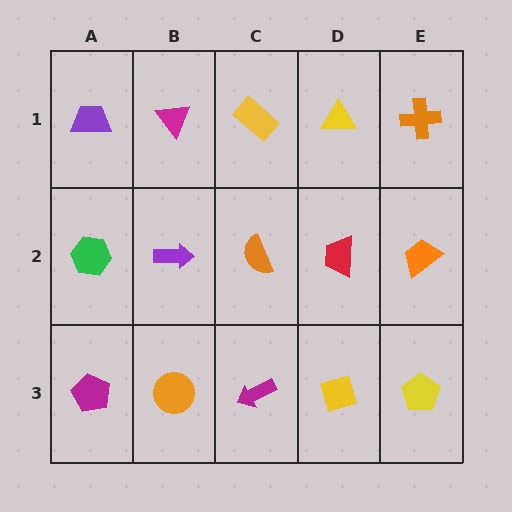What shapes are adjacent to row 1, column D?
A red trapezoid (row 2, column D), a yellow rectangle (row 1, column C), an orange cross (row 1, column E).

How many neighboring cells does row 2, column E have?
3.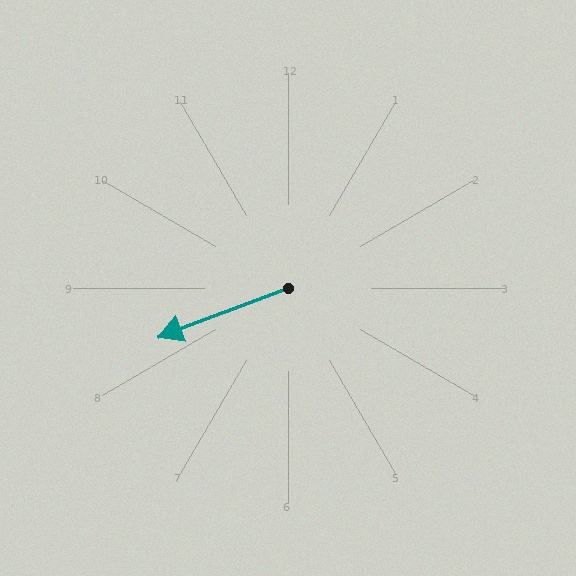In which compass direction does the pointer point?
West.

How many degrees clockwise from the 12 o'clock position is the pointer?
Approximately 249 degrees.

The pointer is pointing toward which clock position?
Roughly 8 o'clock.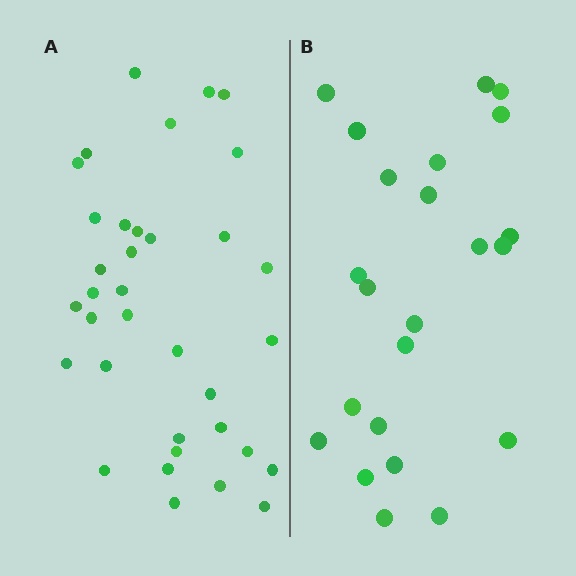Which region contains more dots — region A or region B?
Region A (the left region) has more dots.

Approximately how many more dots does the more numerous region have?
Region A has roughly 12 or so more dots than region B.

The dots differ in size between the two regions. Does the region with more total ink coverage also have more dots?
No. Region B has more total ink coverage because its dots are larger, but region A actually contains more individual dots. Total area can be misleading — the number of items is what matters here.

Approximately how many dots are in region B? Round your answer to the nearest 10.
About 20 dots. (The exact count is 23, which rounds to 20.)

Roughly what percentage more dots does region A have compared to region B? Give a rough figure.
About 50% more.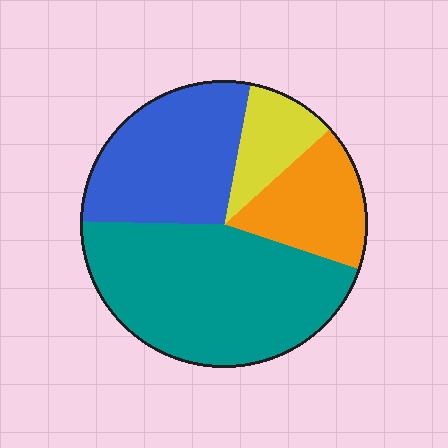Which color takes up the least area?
Yellow, at roughly 10%.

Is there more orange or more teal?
Teal.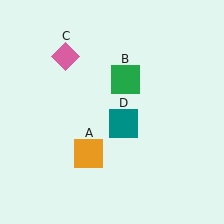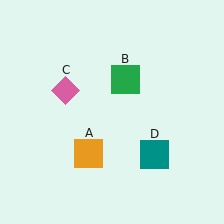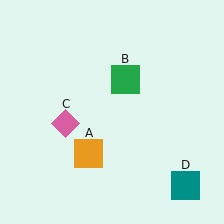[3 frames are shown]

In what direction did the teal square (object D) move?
The teal square (object D) moved down and to the right.